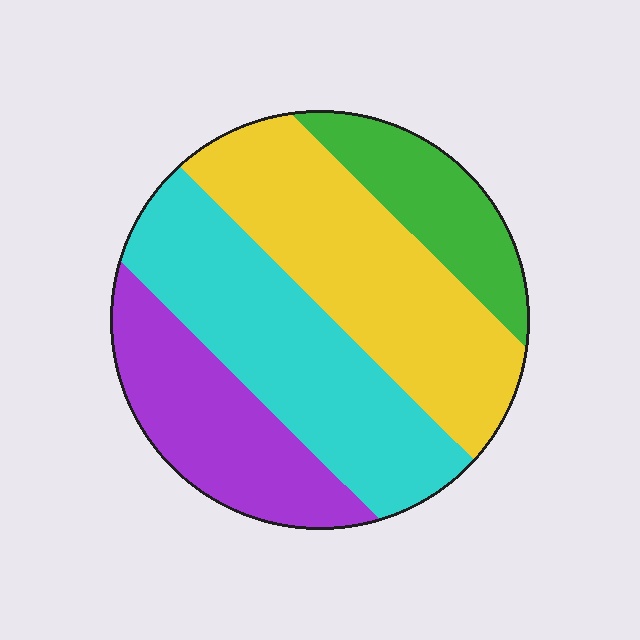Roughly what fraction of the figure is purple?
Purple takes up about one fifth (1/5) of the figure.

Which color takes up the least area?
Green, at roughly 15%.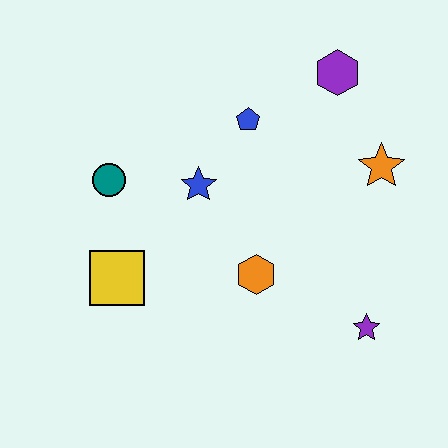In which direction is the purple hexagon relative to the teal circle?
The purple hexagon is to the right of the teal circle.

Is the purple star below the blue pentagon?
Yes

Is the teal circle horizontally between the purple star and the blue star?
No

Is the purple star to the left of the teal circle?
No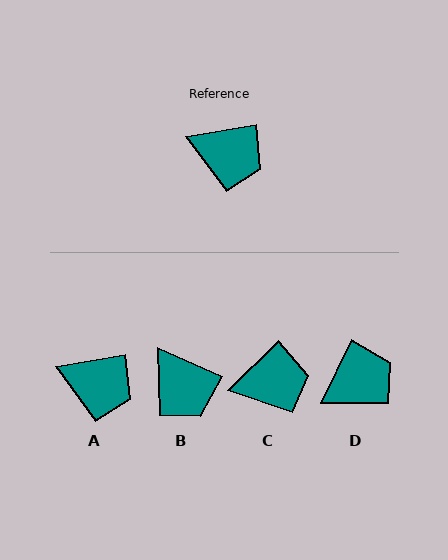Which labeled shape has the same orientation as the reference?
A.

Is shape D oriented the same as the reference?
No, it is off by about 54 degrees.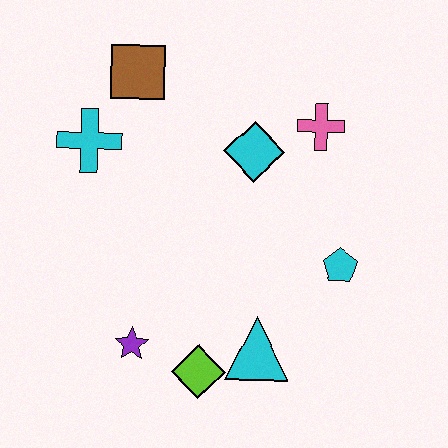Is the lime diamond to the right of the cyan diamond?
No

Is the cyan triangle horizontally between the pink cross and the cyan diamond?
Yes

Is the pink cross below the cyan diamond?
No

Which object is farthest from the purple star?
The pink cross is farthest from the purple star.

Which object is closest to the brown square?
The cyan cross is closest to the brown square.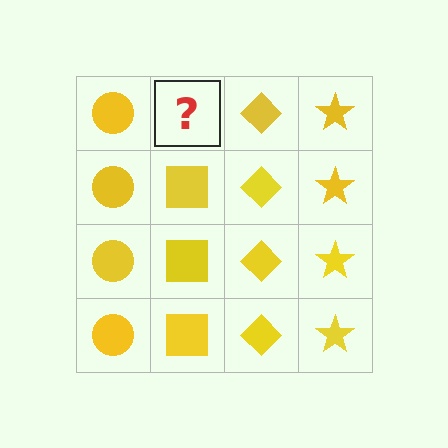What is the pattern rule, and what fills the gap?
The rule is that each column has a consistent shape. The gap should be filled with a yellow square.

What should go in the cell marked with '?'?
The missing cell should contain a yellow square.